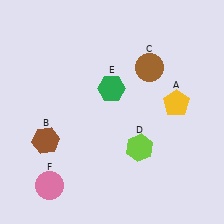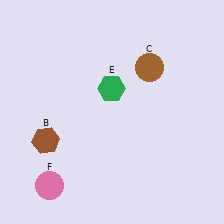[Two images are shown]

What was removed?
The lime hexagon (D), the yellow pentagon (A) were removed in Image 2.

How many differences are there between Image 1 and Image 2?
There are 2 differences between the two images.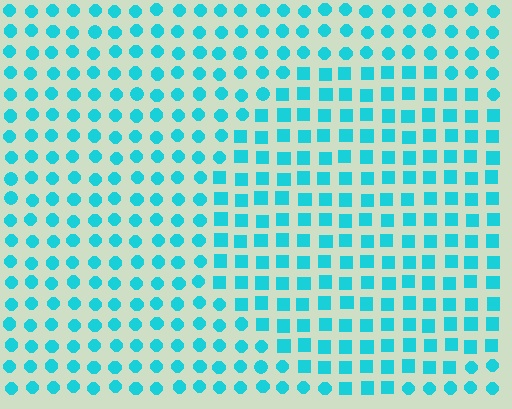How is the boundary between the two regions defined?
The boundary is defined by a change in element shape: squares inside vs. circles outside. All elements share the same color and spacing.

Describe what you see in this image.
The image is filled with small cyan elements arranged in a uniform grid. A circle-shaped region contains squares, while the surrounding area contains circles. The boundary is defined purely by the change in element shape.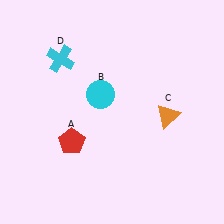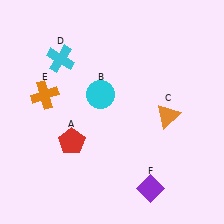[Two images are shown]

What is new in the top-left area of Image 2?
An orange cross (E) was added in the top-left area of Image 2.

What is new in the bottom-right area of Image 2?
A purple diamond (F) was added in the bottom-right area of Image 2.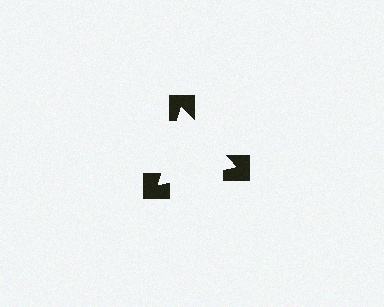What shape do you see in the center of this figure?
An illusory triangle — its edges are inferred from the aligned wedge cuts in the notched squares, not physically drawn.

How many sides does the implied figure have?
3 sides.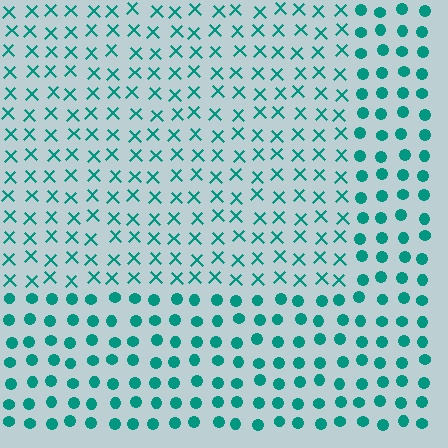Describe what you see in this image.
The image is filled with small teal elements arranged in a uniform grid. A rectangle-shaped region contains X marks, while the surrounding area contains circles. The boundary is defined purely by the change in element shape.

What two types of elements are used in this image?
The image uses X marks inside the rectangle region and circles outside it.